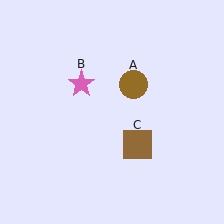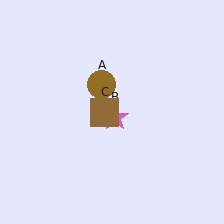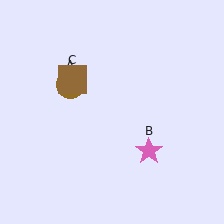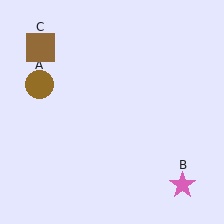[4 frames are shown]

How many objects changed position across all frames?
3 objects changed position: brown circle (object A), pink star (object B), brown square (object C).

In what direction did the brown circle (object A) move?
The brown circle (object A) moved left.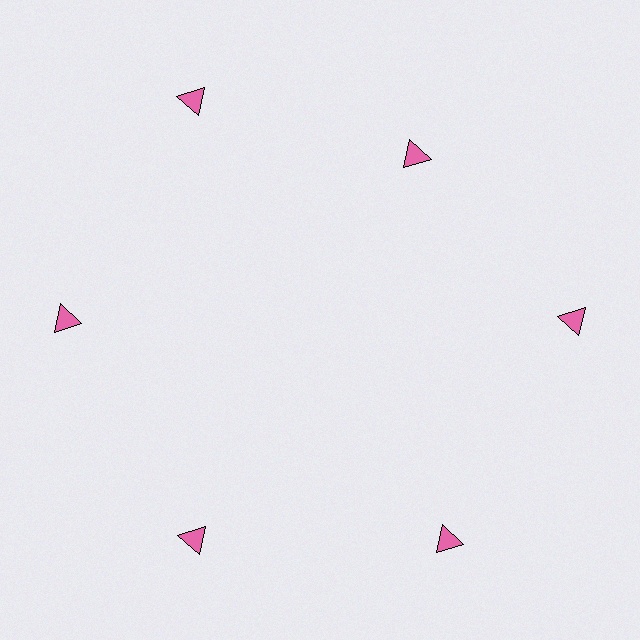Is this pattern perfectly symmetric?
No. The 6 pink triangles are arranged in a ring, but one element near the 1 o'clock position is pulled inward toward the center, breaking the 6-fold rotational symmetry.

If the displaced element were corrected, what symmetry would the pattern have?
It would have 6-fold rotational symmetry — the pattern would map onto itself every 60 degrees.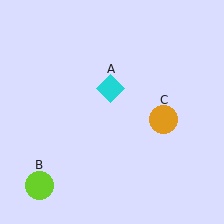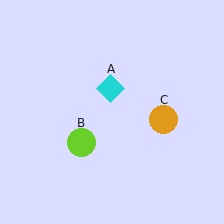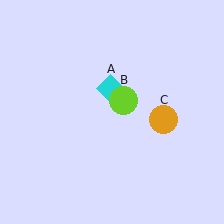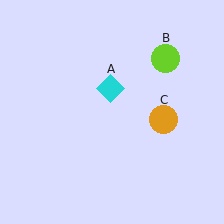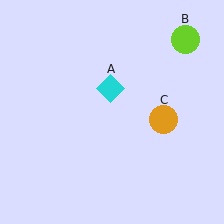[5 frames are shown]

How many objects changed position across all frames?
1 object changed position: lime circle (object B).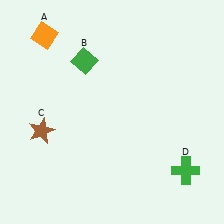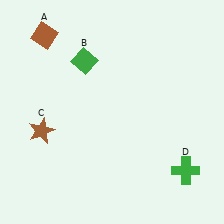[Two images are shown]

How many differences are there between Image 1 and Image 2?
There is 1 difference between the two images.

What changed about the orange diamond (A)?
In Image 1, A is orange. In Image 2, it changed to brown.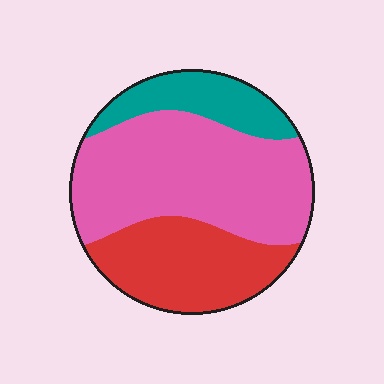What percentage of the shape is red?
Red takes up about one third (1/3) of the shape.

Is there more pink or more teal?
Pink.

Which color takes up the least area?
Teal, at roughly 15%.